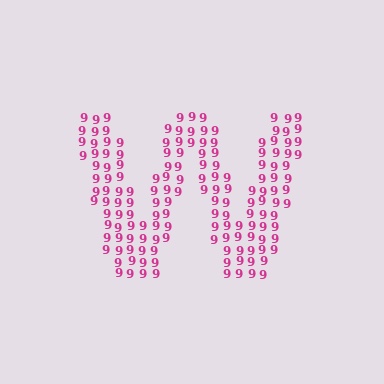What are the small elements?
The small elements are digit 9's.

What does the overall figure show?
The overall figure shows the letter W.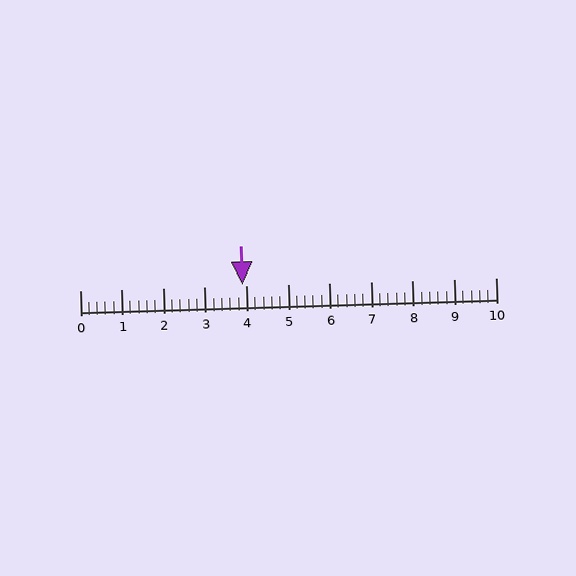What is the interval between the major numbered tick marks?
The major tick marks are spaced 1 units apart.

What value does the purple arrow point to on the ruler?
The purple arrow points to approximately 3.9.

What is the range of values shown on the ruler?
The ruler shows values from 0 to 10.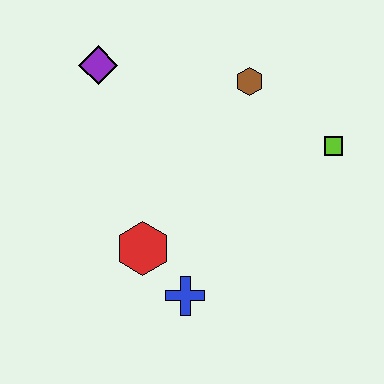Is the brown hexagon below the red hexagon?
No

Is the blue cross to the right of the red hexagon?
Yes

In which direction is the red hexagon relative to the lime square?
The red hexagon is to the left of the lime square.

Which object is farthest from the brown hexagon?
The blue cross is farthest from the brown hexagon.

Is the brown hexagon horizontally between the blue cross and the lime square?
Yes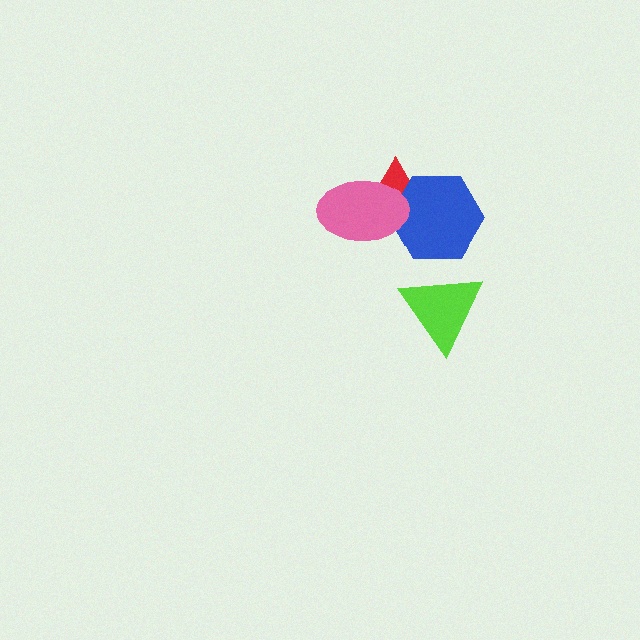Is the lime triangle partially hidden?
No, no other shape covers it.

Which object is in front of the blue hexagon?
The pink ellipse is in front of the blue hexagon.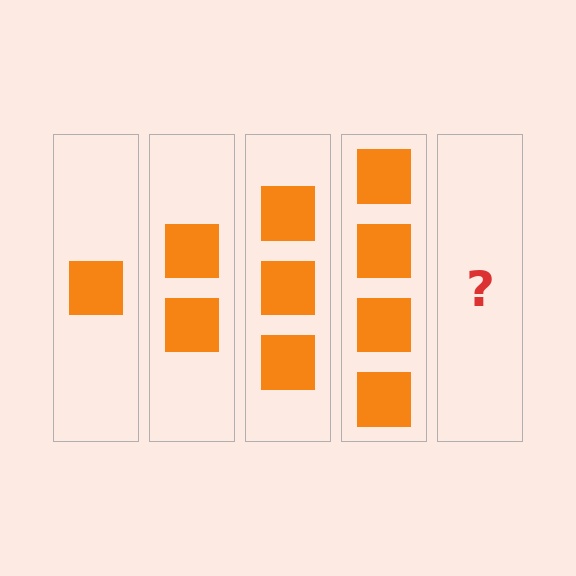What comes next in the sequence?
The next element should be 5 squares.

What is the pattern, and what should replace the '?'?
The pattern is that each step adds one more square. The '?' should be 5 squares.